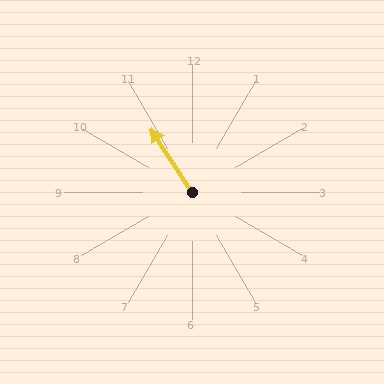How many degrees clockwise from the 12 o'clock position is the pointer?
Approximately 327 degrees.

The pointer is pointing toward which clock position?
Roughly 11 o'clock.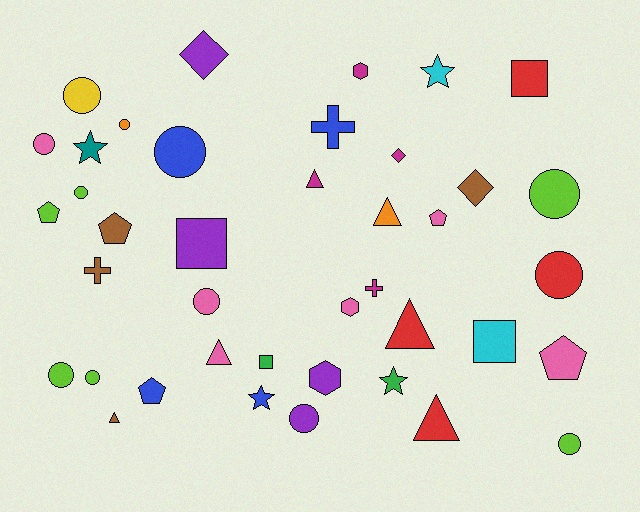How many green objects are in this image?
There are 2 green objects.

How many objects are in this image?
There are 40 objects.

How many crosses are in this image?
There are 3 crosses.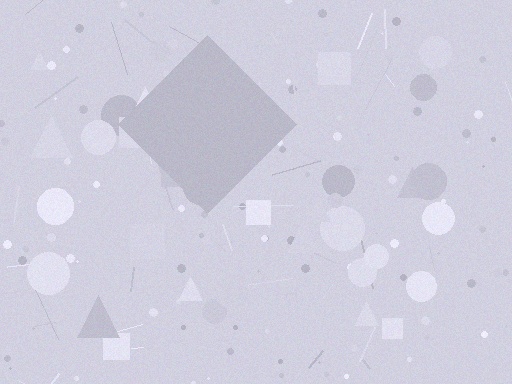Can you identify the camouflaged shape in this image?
The camouflaged shape is a diamond.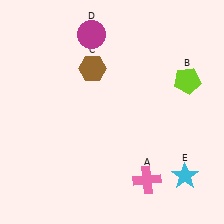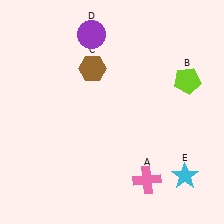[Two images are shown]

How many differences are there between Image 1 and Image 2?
There is 1 difference between the two images.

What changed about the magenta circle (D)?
In Image 1, D is magenta. In Image 2, it changed to purple.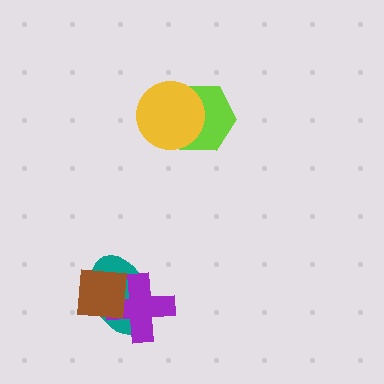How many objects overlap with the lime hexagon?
1 object overlaps with the lime hexagon.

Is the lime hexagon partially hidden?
Yes, it is partially covered by another shape.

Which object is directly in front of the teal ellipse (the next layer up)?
The purple cross is directly in front of the teal ellipse.